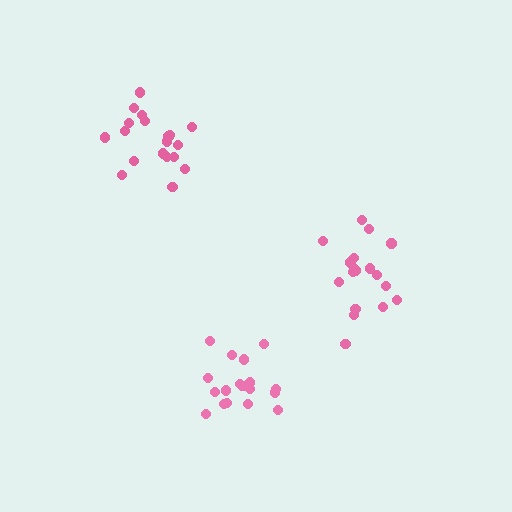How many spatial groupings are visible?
There are 3 spatial groupings.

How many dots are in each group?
Group 1: 19 dots, Group 2: 18 dots, Group 3: 19 dots (56 total).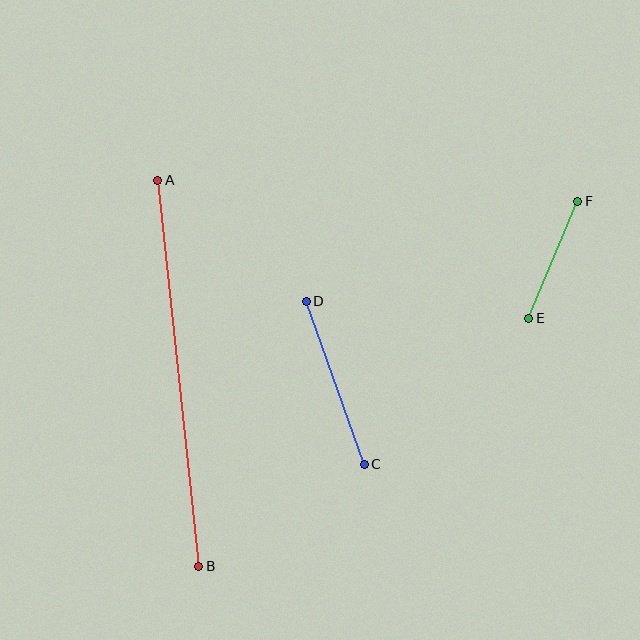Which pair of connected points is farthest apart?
Points A and B are farthest apart.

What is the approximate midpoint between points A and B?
The midpoint is at approximately (178, 373) pixels.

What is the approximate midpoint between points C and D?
The midpoint is at approximately (335, 383) pixels.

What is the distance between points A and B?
The distance is approximately 388 pixels.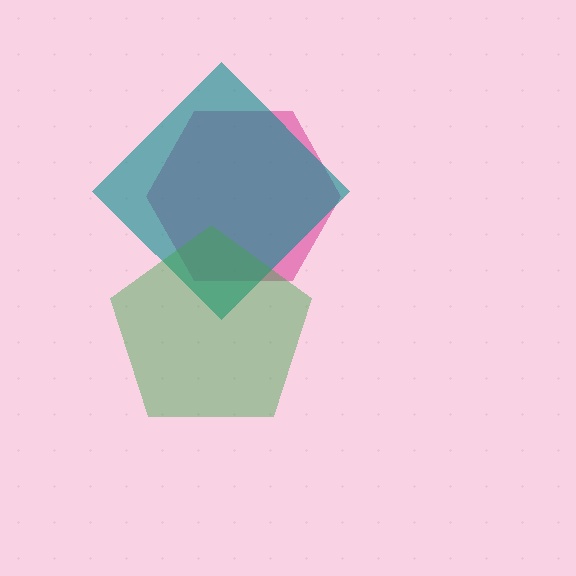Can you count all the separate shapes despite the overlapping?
Yes, there are 3 separate shapes.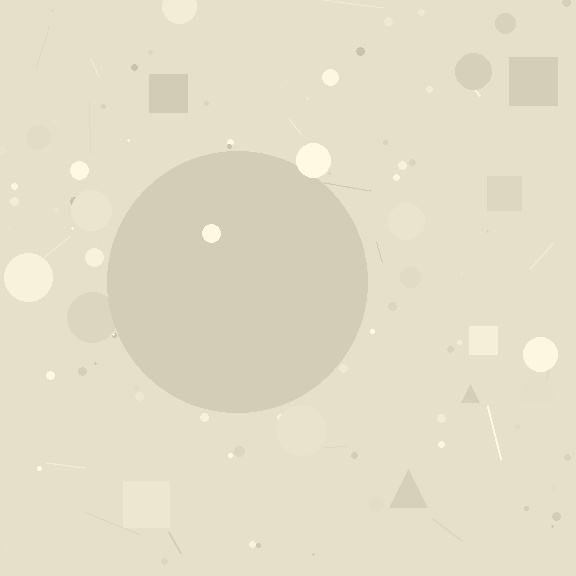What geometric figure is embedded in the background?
A circle is embedded in the background.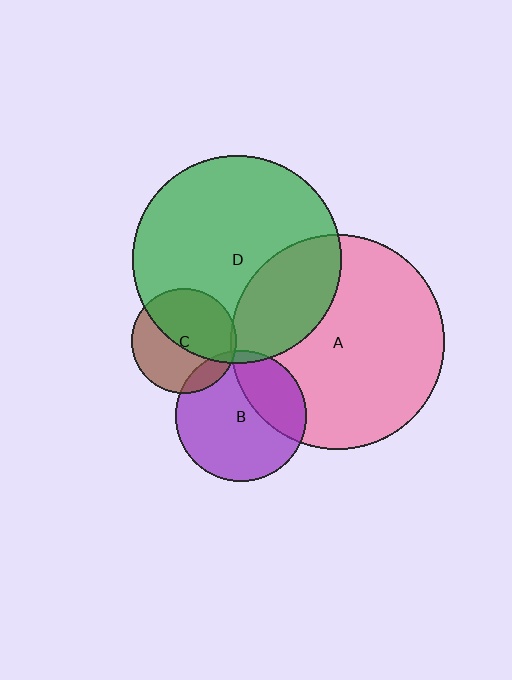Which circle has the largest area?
Circle A (pink).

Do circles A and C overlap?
Yes.